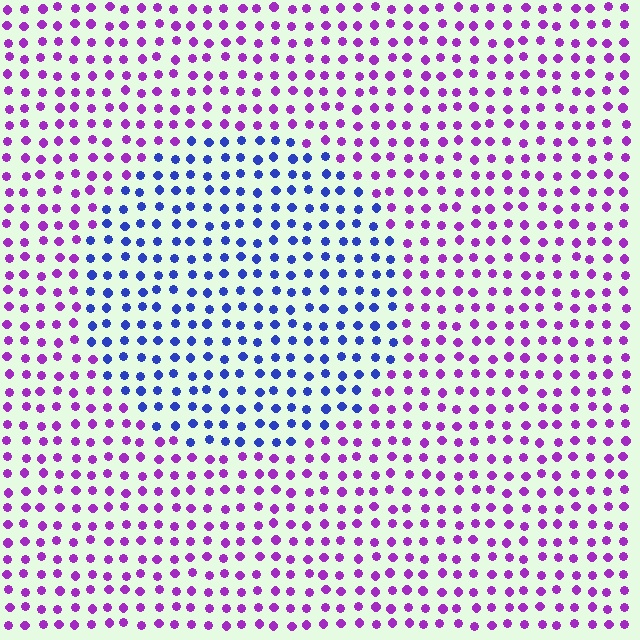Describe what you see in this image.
The image is filled with small purple elements in a uniform arrangement. A circle-shaped region is visible where the elements are tinted to a slightly different hue, forming a subtle color boundary.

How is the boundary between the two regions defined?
The boundary is defined purely by a slight shift in hue (about 57 degrees). Spacing, size, and orientation are identical on both sides.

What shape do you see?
I see a circle.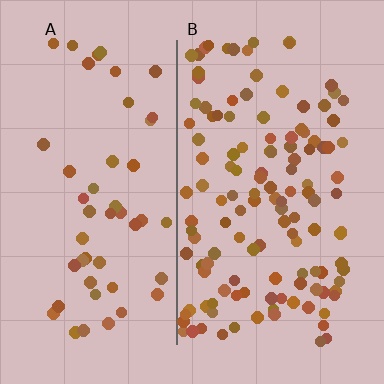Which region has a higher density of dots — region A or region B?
B (the right).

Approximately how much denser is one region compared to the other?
Approximately 2.6× — region B over region A.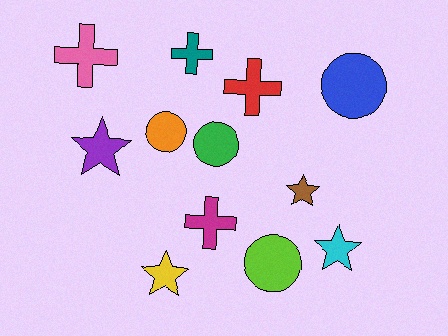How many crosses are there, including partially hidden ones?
There are 4 crosses.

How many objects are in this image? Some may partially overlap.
There are 12 objects.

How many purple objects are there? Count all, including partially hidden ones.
There is 1 purple object.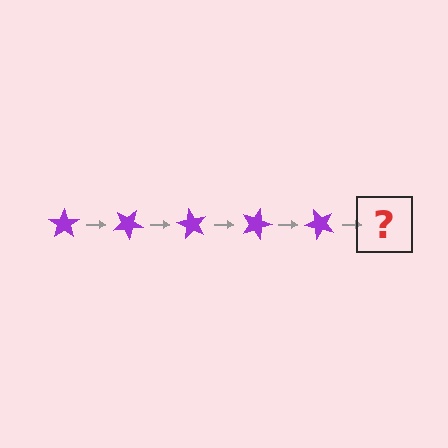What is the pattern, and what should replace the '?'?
The pattern is that the star rotates 30 degrees each step. The '?' should be a purple star rotated 150 degrees.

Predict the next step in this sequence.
The next step is a purple star rotated 150 degrees.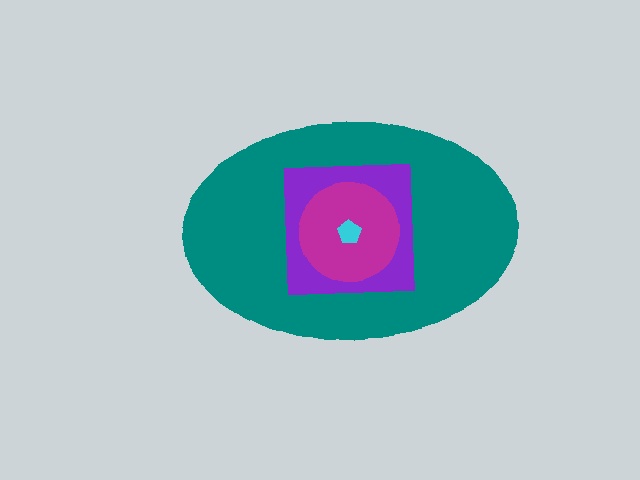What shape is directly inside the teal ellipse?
The purple square.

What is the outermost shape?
The teal ellipse.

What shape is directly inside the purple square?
The magenta circle.